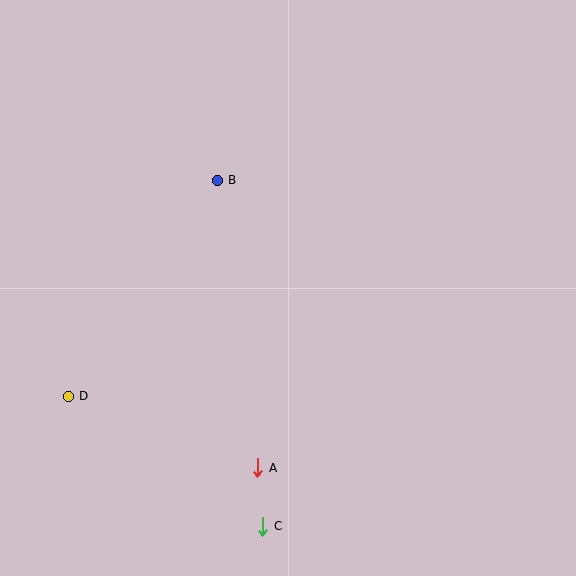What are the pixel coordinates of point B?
Point B is at (217, 180).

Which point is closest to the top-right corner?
Point B is closest to the top-right corner.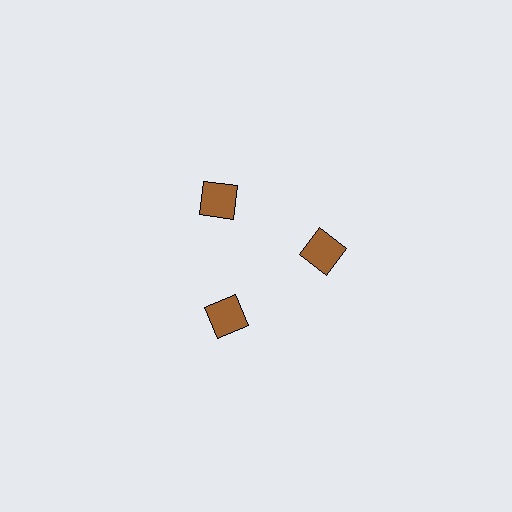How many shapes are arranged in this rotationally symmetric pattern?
There are 3 shapes, arranged in 3 groups of 1.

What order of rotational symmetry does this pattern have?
This pattern has 3-fold rotational symmetry.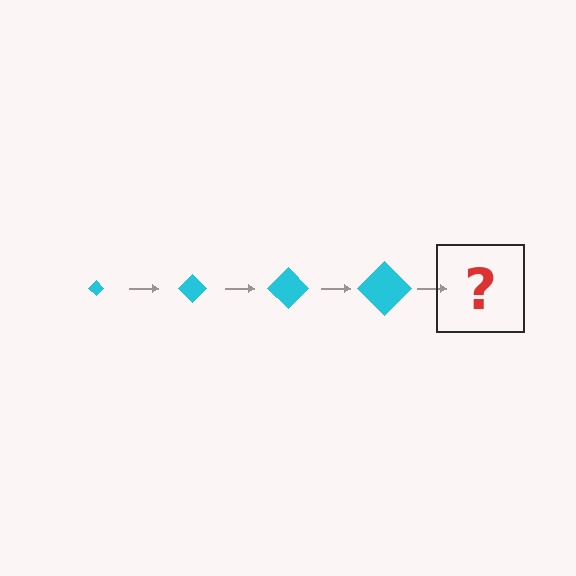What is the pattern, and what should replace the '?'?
The pattern is that the diamond gets progressively larger each step. The '?' should be a cyan diamond, larger than the previous one.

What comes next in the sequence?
The next element should be a cyan diamond, larger than the previous one.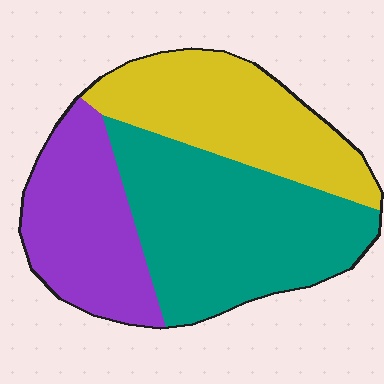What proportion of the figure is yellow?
Yellow covers roughly 30% of the figure.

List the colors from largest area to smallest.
From largest to smallest: teal, yellow, purple.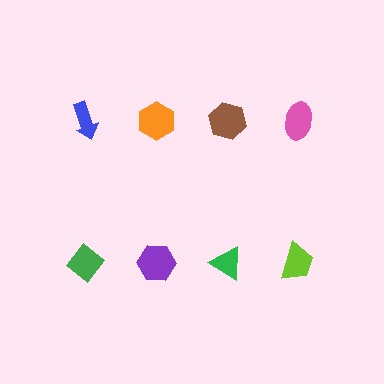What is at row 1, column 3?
A brown hexagon.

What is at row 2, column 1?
A green diamond.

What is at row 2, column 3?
A green triangle.